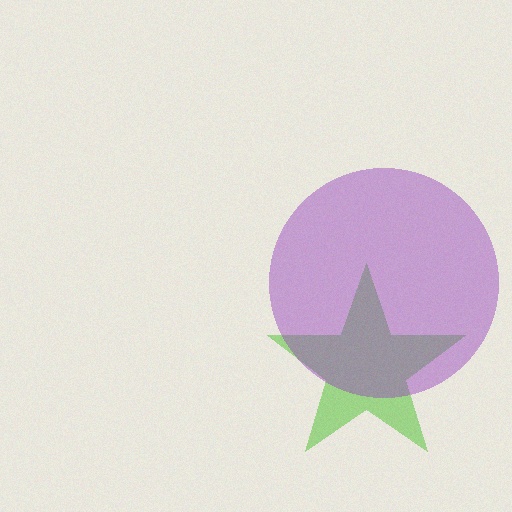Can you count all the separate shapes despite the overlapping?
Yes, there are 2 separate shapes.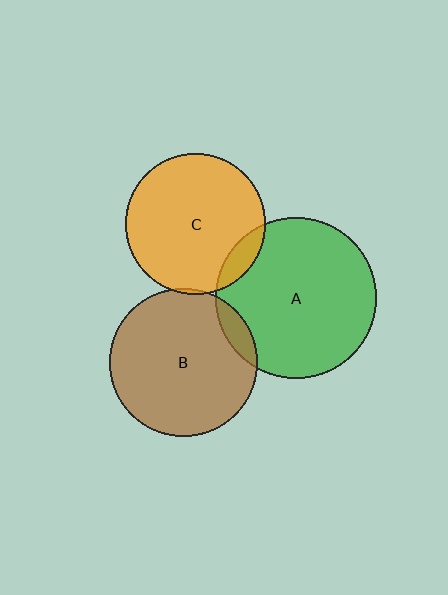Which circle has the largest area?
Circle A (green).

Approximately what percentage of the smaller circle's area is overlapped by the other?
Approximately 5%.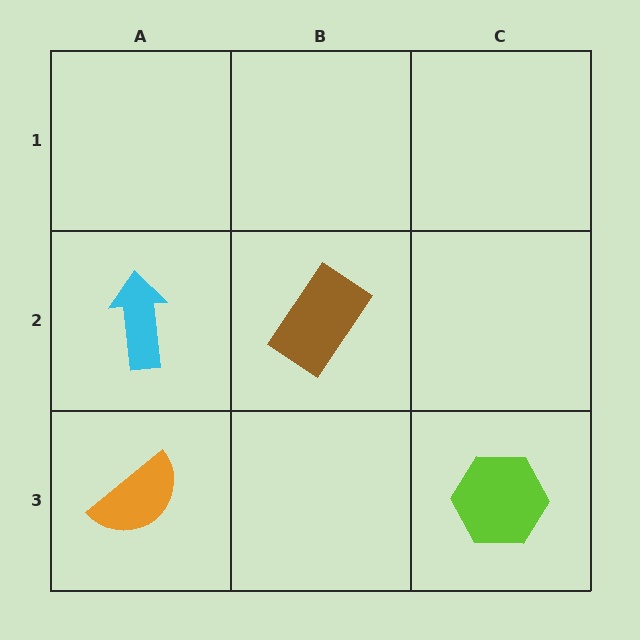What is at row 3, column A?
An orange semicircle.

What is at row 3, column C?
A lime hexagon.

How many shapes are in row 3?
2 shapes.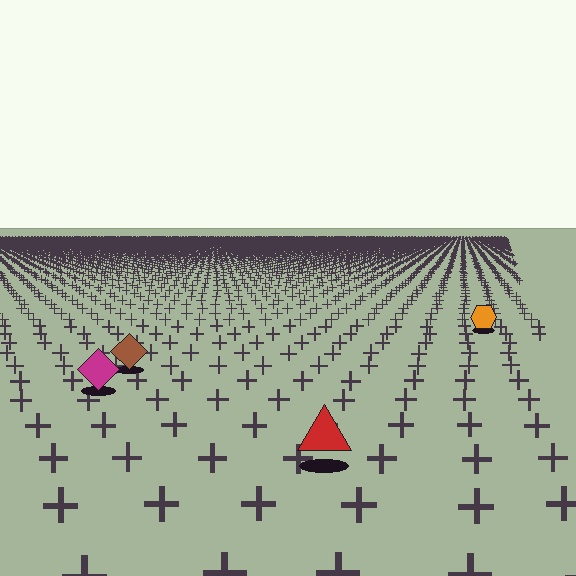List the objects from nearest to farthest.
From nearest to farthest: the red triangle, the magenta diamond, the brown diamond, the orange hexagon.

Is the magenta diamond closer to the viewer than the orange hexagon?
Yes. The magenta diamond is closer — you can tell from the texture gradient: the ground texture is coarser near it.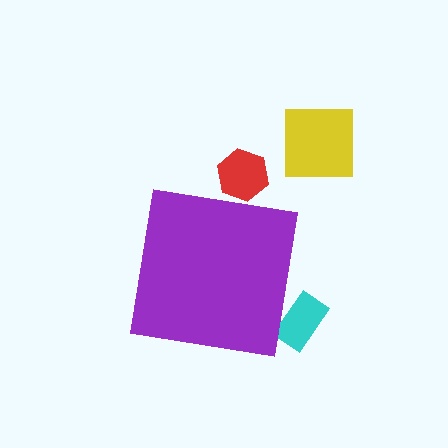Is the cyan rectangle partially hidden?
Yes, the cyan rectangle is partially hidden behind the purple square.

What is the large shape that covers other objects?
A purple square.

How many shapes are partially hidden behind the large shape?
2 shapes are partially hidden.